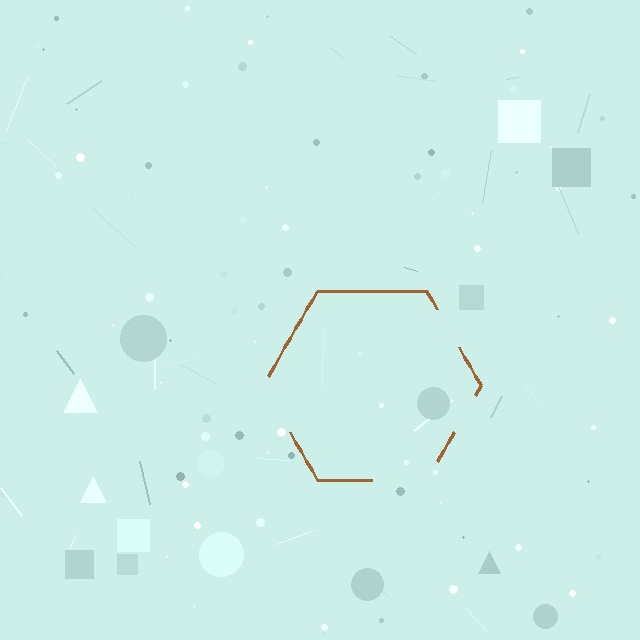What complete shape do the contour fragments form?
The contour fragments form a hexagon.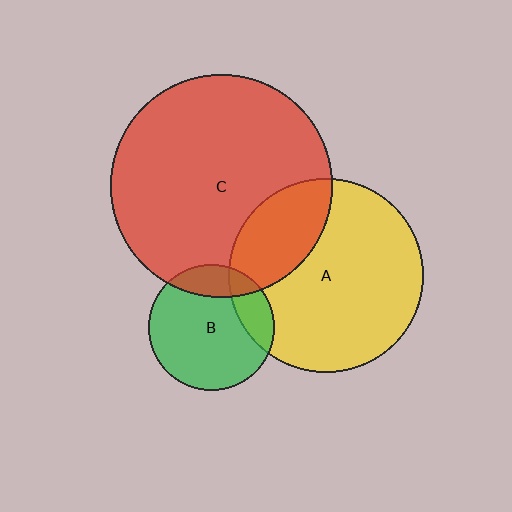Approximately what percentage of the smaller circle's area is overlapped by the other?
Approximately 15%.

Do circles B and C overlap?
Yes.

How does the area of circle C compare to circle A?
Approximately 1.3 times.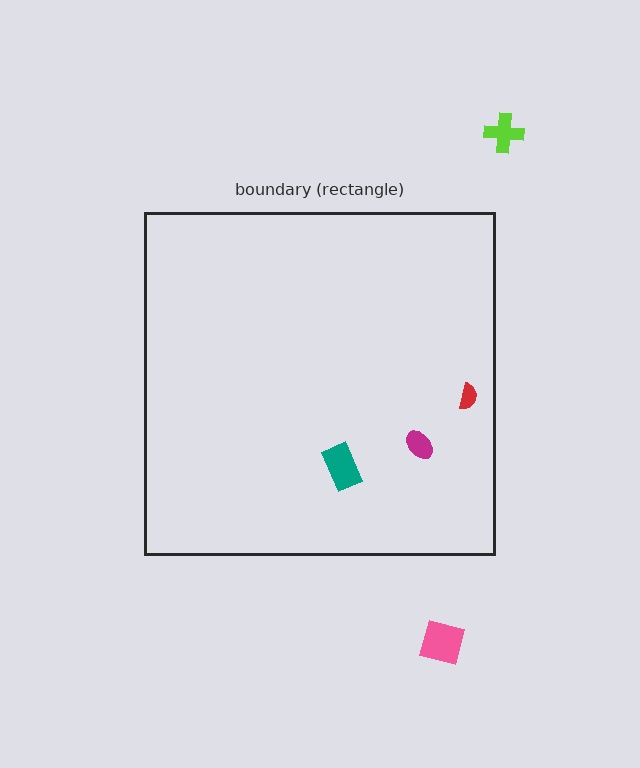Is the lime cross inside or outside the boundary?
Outside.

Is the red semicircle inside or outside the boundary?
Inside.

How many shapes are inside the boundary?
3 inside, 2 outside.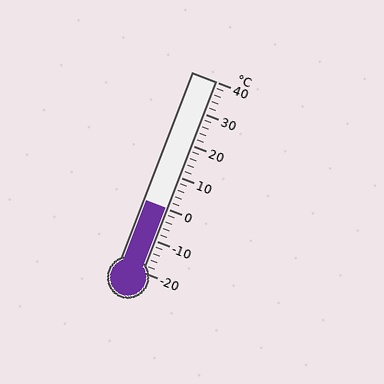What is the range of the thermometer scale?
The thermometer scale ranges from -20°C to 40°C.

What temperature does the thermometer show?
The thermometer shows approximately 0°C.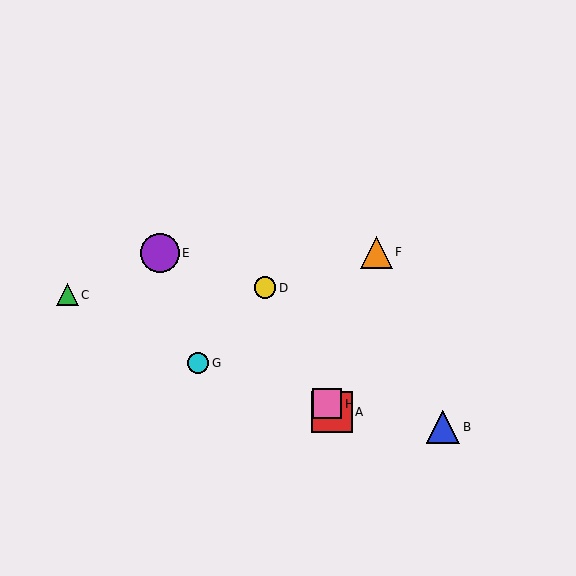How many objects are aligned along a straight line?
3 objects (A, D, H) are aligned along a straight line.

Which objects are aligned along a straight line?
Objects A, D, H are aligned along a straight line.